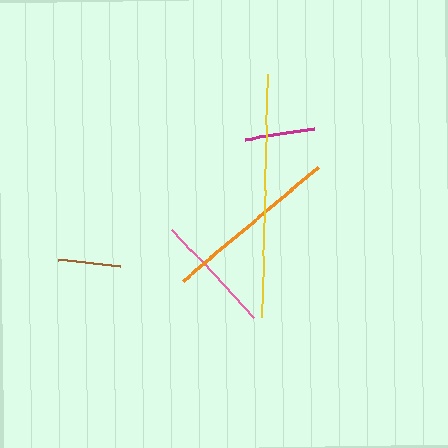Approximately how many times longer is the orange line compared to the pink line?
The orange line is approximately 1.5 times the length of the pink line.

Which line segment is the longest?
The yellow line is the longest at approximately 243 pixels.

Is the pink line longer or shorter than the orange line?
The orange line is longer than the pink line.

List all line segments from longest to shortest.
From longest to shortest: yellow, orange, pink, magenta, brown.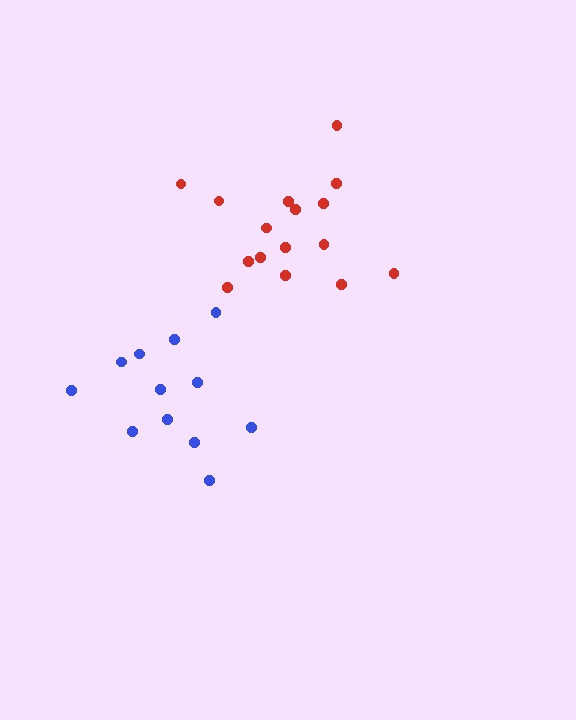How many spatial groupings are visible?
There are 2 spatial groupings.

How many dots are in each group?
Group 1: 16 dots, Group 2: 12 dots (28 total).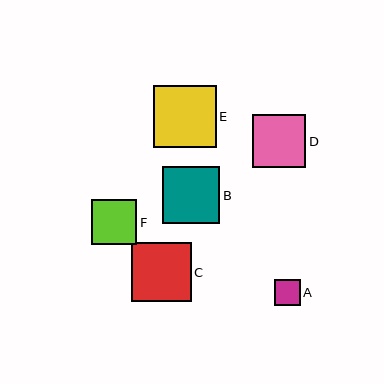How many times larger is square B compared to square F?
Square B is approximately 1.3 times the size of square F.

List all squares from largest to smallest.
From largest to smallest: E, C, B, D, F, A.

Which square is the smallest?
Square A is the smallest with a size of approximately 26 pixels.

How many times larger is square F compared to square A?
Square F is approximately 1.7 times the size of square A.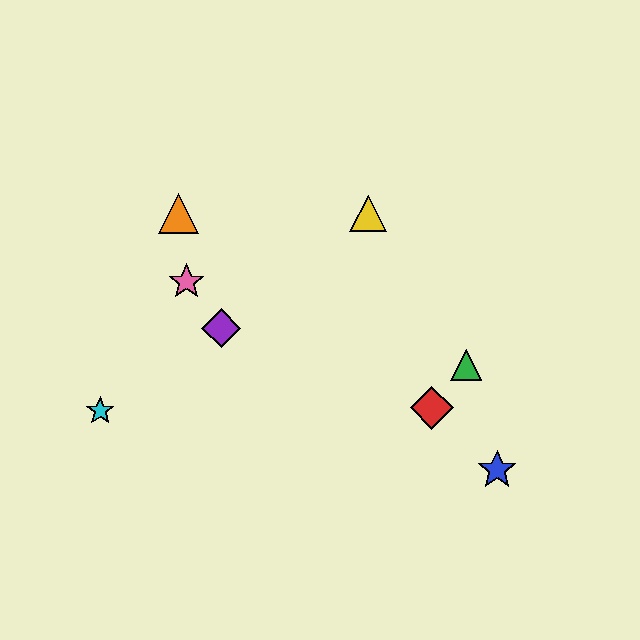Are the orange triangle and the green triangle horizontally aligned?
No, the orange triangle is at y≈213 and the green triangle is at y≈365.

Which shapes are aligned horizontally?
The yellow triangle, the orange triangle are aligned horizontally.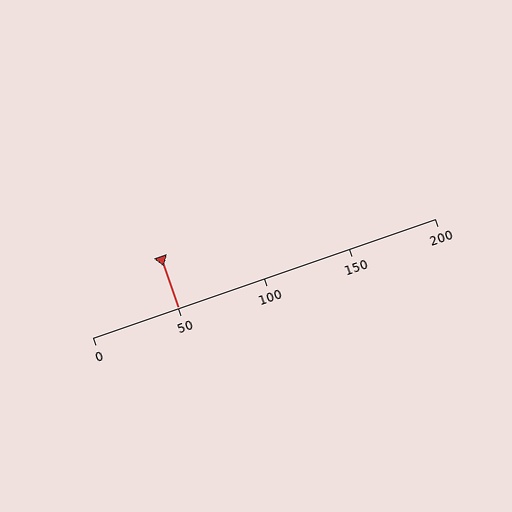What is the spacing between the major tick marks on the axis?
The major ticks are spaced 50 apart.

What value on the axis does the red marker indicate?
The marker indicates approximately 50.